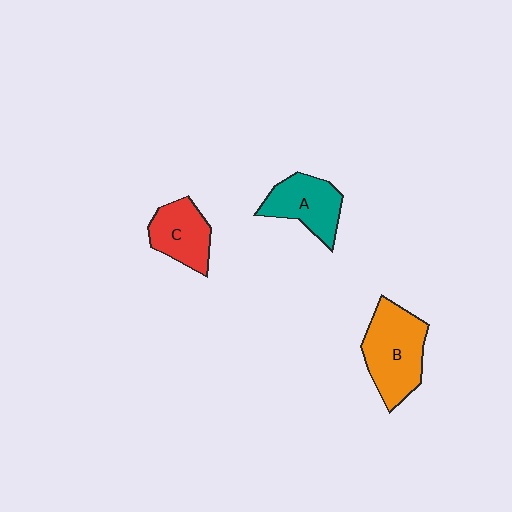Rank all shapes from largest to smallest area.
From largest to smallest: B (orange), A (teal), C (red).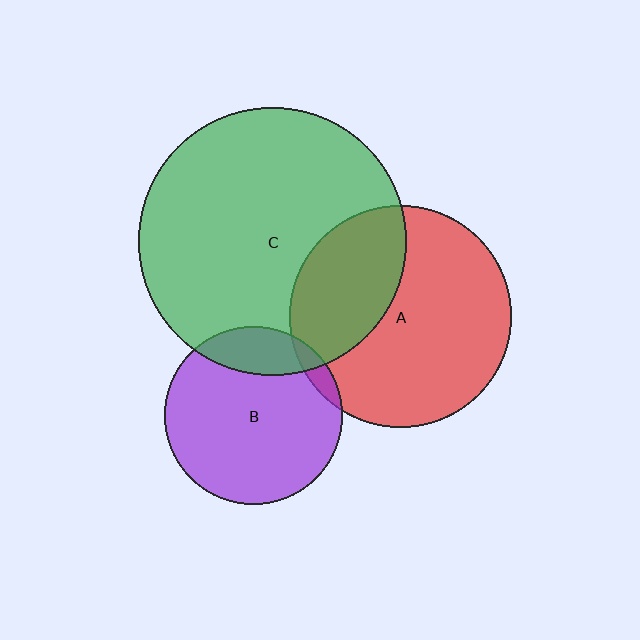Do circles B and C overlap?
Yes.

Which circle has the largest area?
Circle C (green).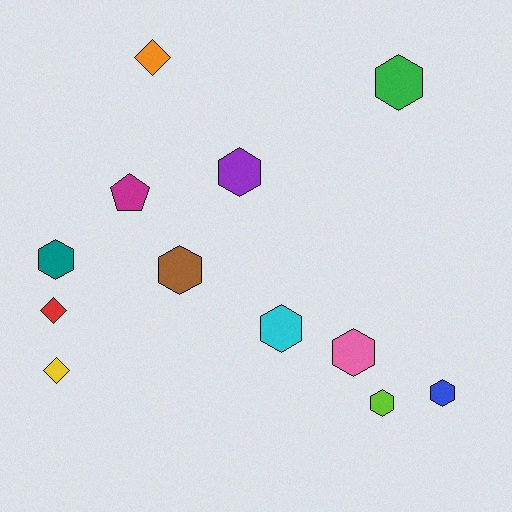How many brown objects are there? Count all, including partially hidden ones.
There is 1 brown object.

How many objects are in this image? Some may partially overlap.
There are 12 objects.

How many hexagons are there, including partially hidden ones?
There are 8 hexagons.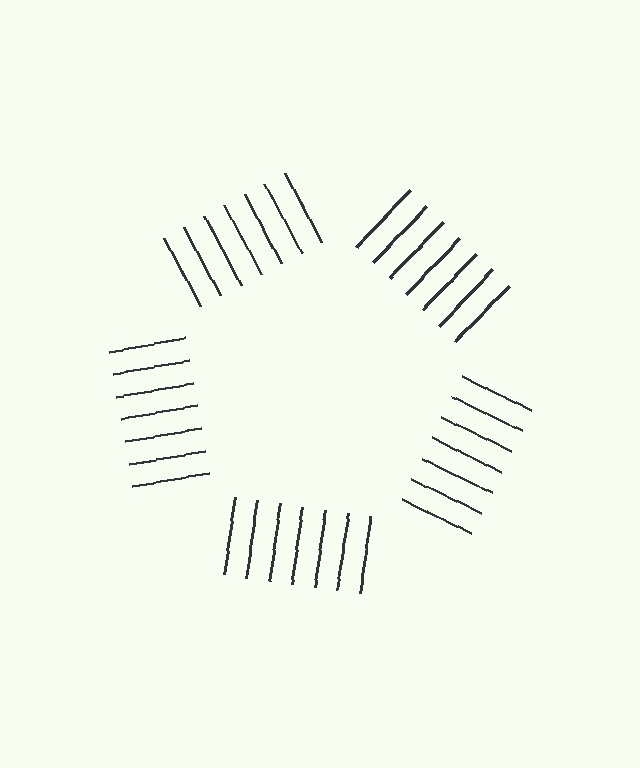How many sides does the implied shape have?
5 sides — the line-ends trace a pentagon.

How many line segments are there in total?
35 — 7 along each of the 5 edges.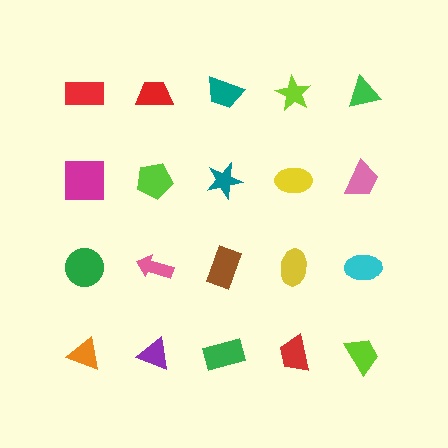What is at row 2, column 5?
A pink trapezoid.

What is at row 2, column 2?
A lime pentagon.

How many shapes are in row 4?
5 shapes.